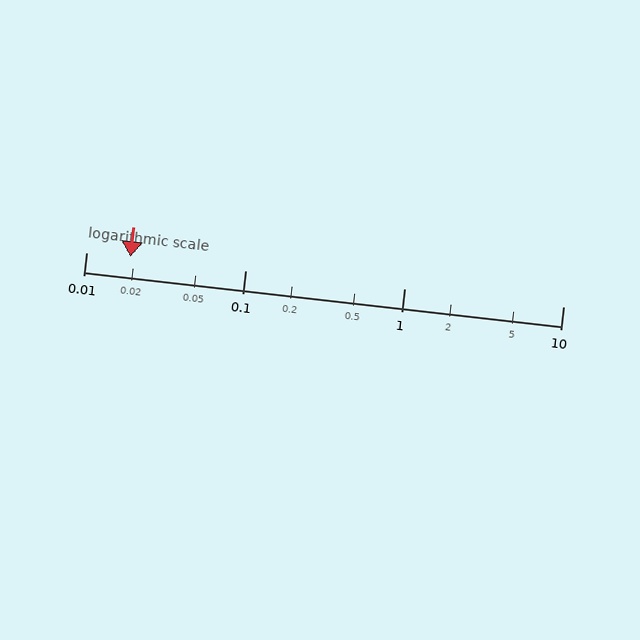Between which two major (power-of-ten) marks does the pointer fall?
The pointer is between 0.01 and 0.1.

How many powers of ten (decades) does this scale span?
The scale spans 3 decades, from 0.01 to 10.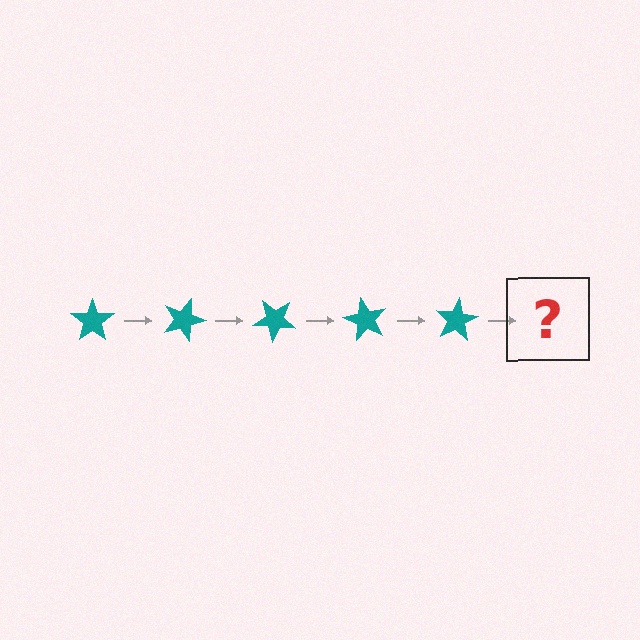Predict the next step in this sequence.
The next step is a teal star rotated 100 degrees.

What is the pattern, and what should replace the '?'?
The pattern is that the star rotates 20 degrees each step. The '?' should be a teal star rotated 100 degrees.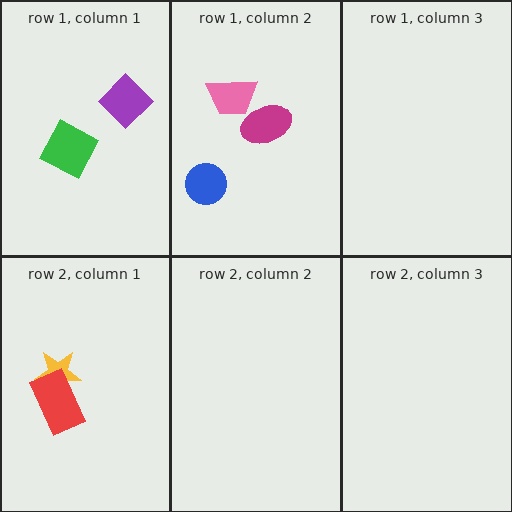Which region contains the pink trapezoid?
The row 1, column 2 region.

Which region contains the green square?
The row 1, column 1 region.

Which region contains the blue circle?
The row 1, column 2 region.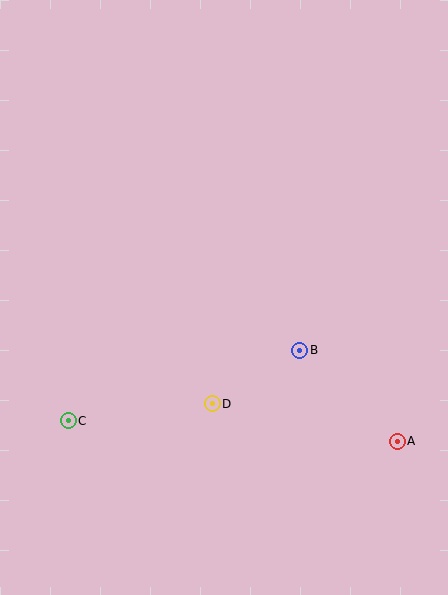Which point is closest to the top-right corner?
Point B is closest to the top-right corner.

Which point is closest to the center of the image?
Point B at (300, 350) is closest to the center.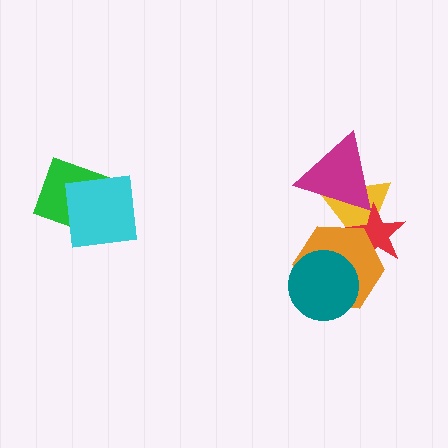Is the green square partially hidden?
Yes, it is partially covered by another shape.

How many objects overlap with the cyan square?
1 object overlaps with the cyan square.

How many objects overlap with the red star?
3 objects overlap with the red star.